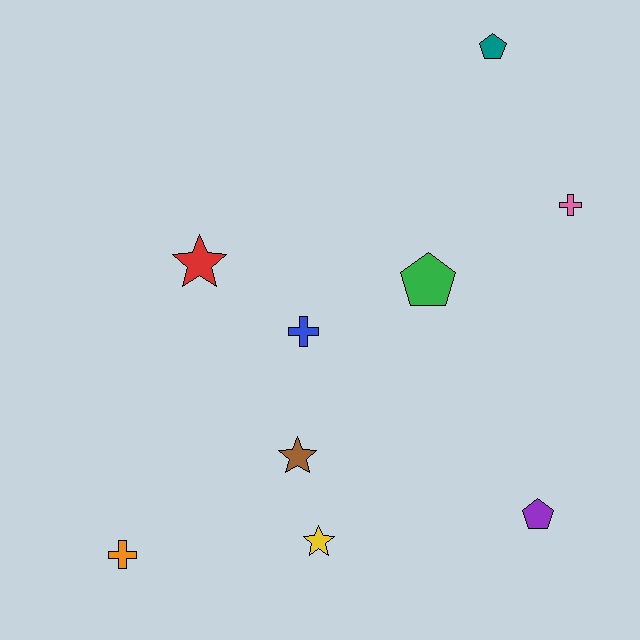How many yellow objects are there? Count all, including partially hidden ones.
There is 1 yellow object.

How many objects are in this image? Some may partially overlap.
There are 9 objects.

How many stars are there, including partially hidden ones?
There are 3 stars.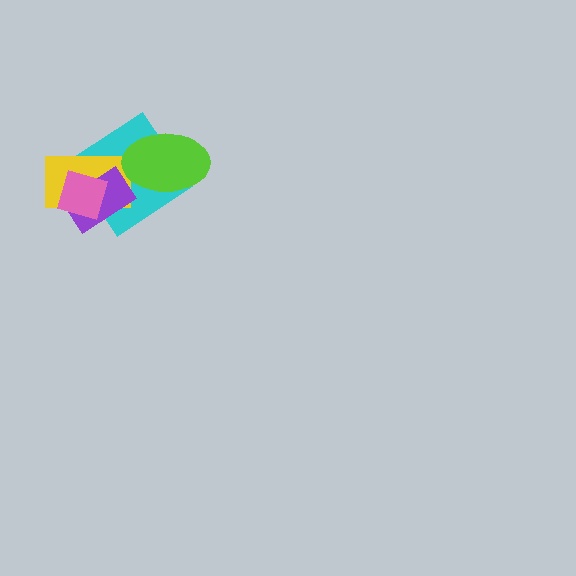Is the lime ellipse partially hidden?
No, no other shape covers it.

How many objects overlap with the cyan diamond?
4 objects overlap with the cyan diamond.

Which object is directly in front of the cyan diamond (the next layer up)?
The yellow rectangle is directly in front of the cyan diamond.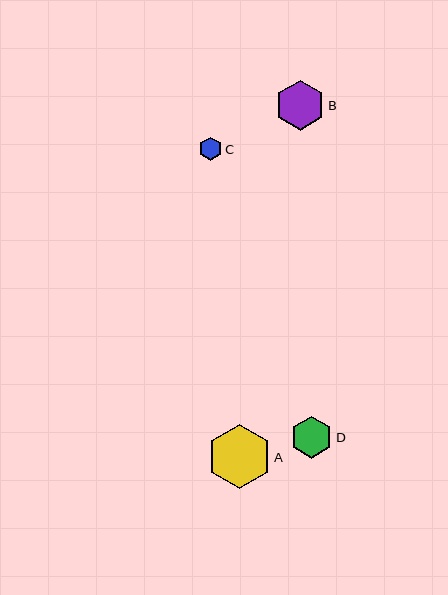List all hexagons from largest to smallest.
From largest to smallest: A, B, D, C.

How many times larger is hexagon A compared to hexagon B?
Hexagon A is approximately 1.3 times the size of hexagon B.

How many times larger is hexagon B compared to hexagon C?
Hexagon B is approximately 2.2 times the size of hexagon C.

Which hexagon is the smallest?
Hexagon C is the smallest with a size of approximately 23 pixels.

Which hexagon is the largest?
Hexagon A is the largest with a size of approximately 64 pixels.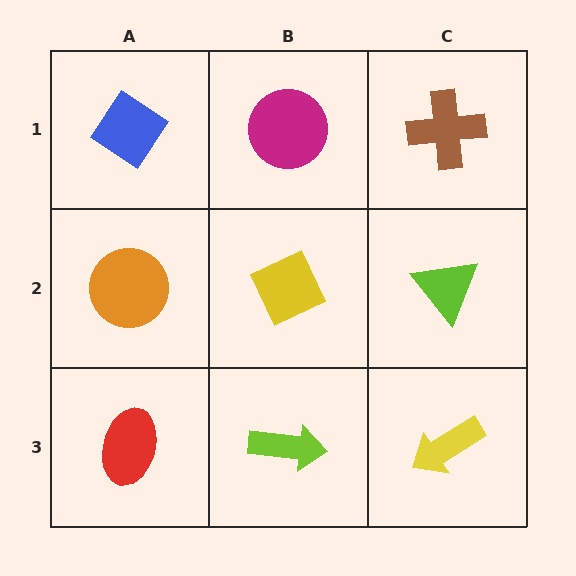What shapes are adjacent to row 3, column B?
A yellow diamond (row 2, column B), a red ellipse (row 3, column A), a yellow arrow (row 3, column C).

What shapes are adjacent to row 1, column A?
An orange circle (row 2, column A), a magenta circle (row 1, column B).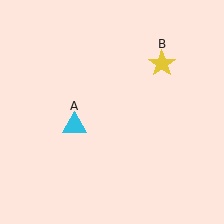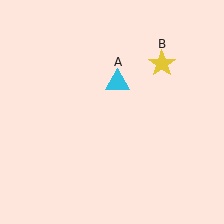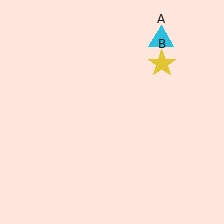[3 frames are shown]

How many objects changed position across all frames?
1 object changed position: cyan triangle (object A).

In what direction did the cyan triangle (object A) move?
The cyan triangle (object A) moved up and to the right.